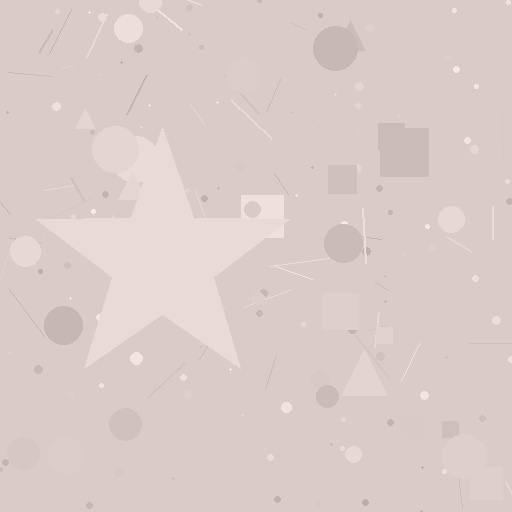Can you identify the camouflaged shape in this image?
The camouflaged shape is a star.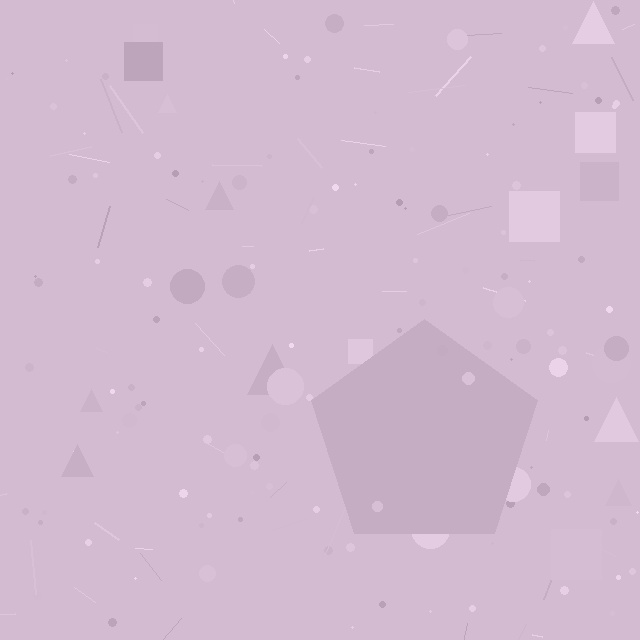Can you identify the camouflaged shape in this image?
The camouflaged shape is a pentagon.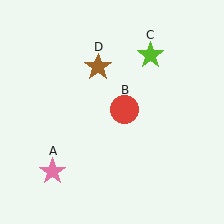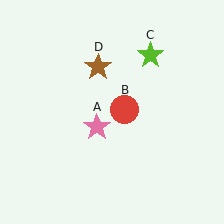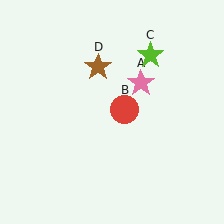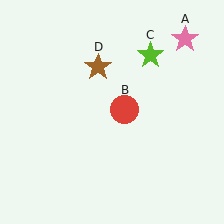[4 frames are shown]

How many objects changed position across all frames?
1 object changed position: pink star (object A).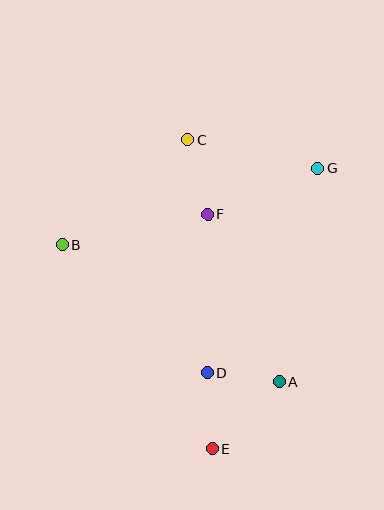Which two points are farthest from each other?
Points C and E are farthest from each other.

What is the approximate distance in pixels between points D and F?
The distance between D and F is approximately 158 pixels.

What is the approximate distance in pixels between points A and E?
The distance between A and E is approximately 95 pixels.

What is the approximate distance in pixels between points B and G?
The distance between B and G is approximately 266 pixels.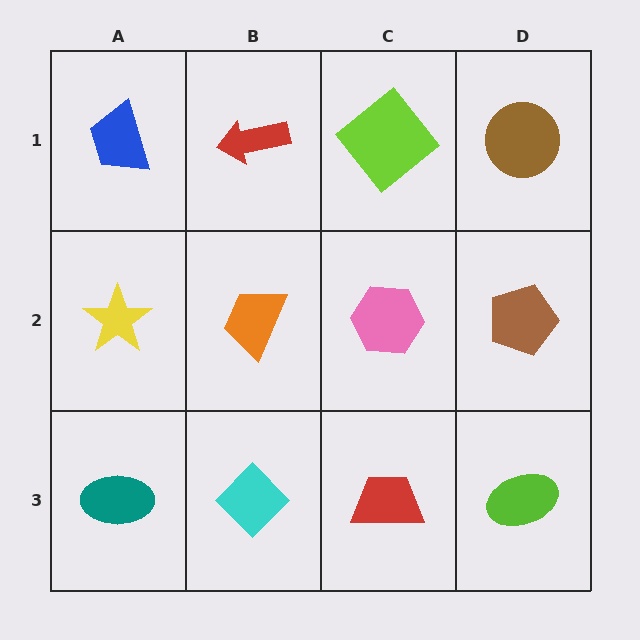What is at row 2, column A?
A yellow star.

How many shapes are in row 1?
4 shapes.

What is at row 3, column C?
A red trapezoid.